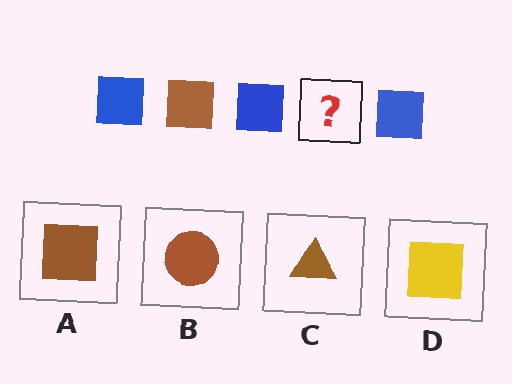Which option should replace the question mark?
Option A.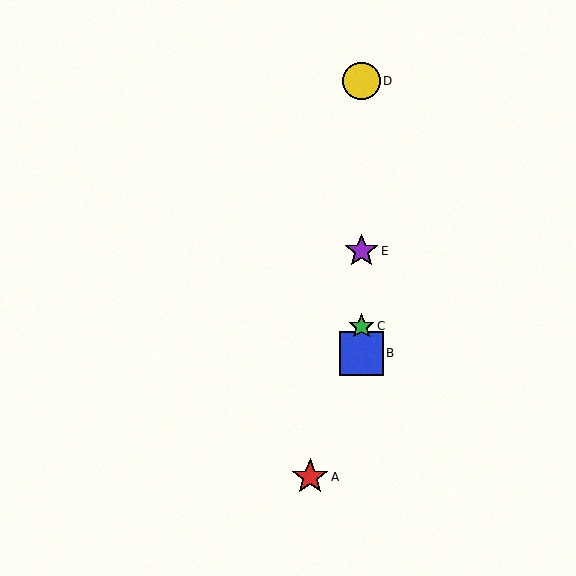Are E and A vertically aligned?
No, E is at x≈362 and A is at x≈310.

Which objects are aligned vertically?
Objects B, C, D, E are aligned vertically.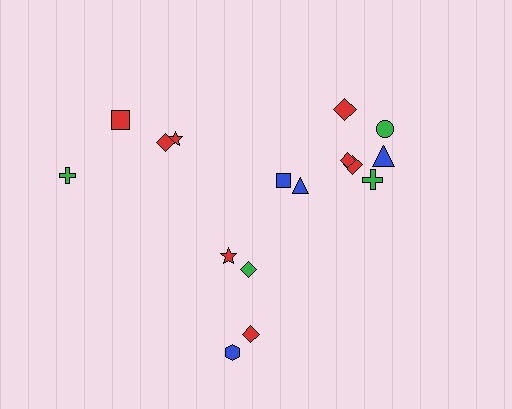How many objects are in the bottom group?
There are 5 objects.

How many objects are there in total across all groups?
There are 16 objects.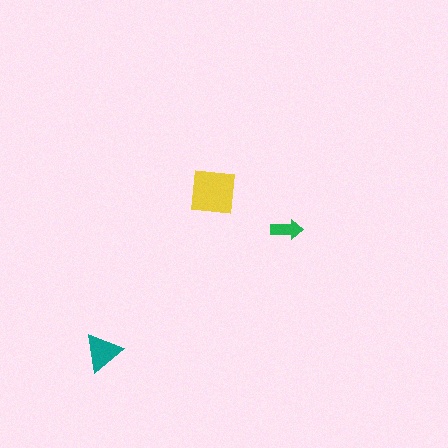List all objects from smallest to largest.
The green arrow, the teal triangle, the yellow square.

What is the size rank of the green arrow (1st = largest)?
3rd.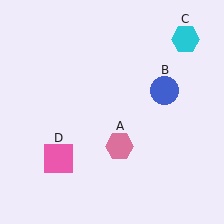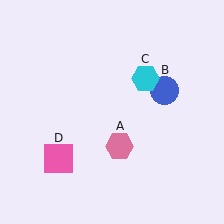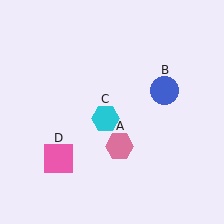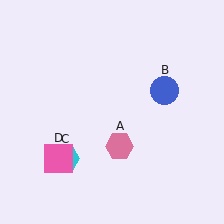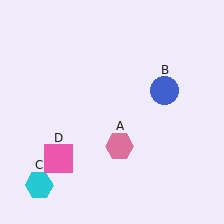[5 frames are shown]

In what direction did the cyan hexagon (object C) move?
The cyan hexagon (object C) moved down and to the left.